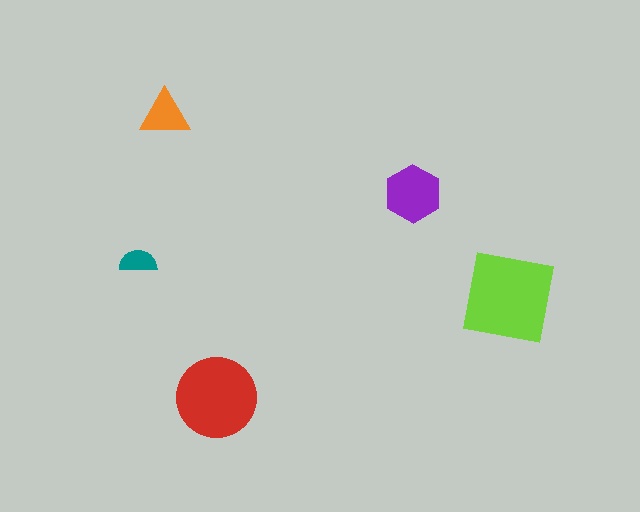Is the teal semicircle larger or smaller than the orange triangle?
Smaller.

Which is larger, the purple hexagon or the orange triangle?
The purple hexagon.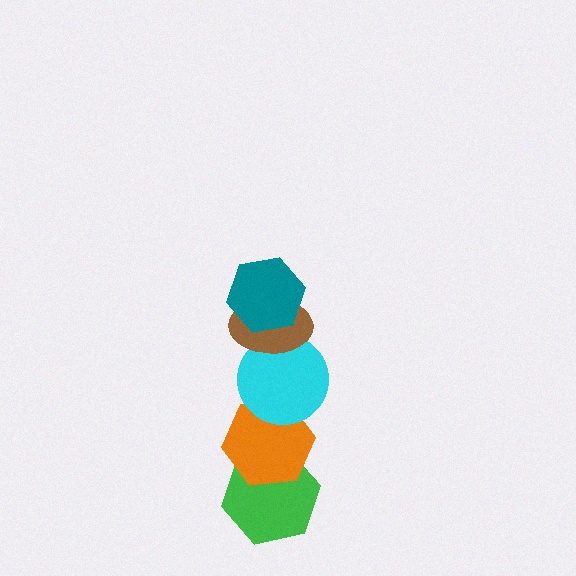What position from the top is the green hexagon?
The green hexagon is 5th from the top.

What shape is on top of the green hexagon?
The orange hexagon is on top of the green hexagon.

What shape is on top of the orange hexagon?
The cyan circle is on top of the orange hexagon.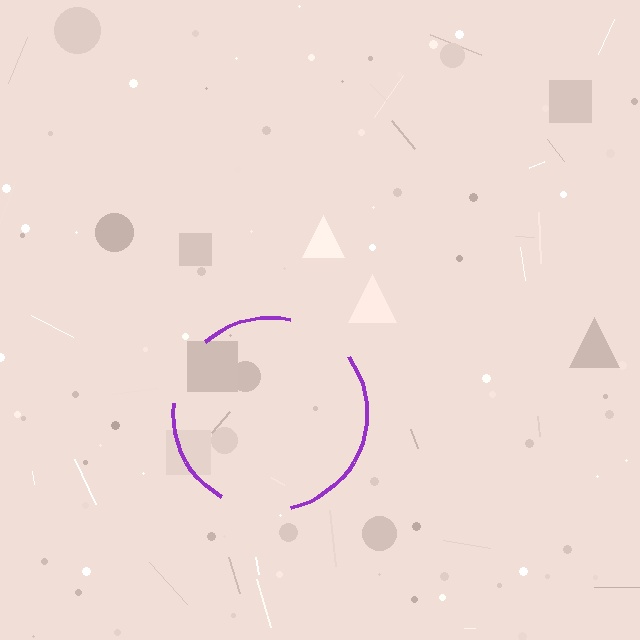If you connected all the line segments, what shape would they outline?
They would outline a circle.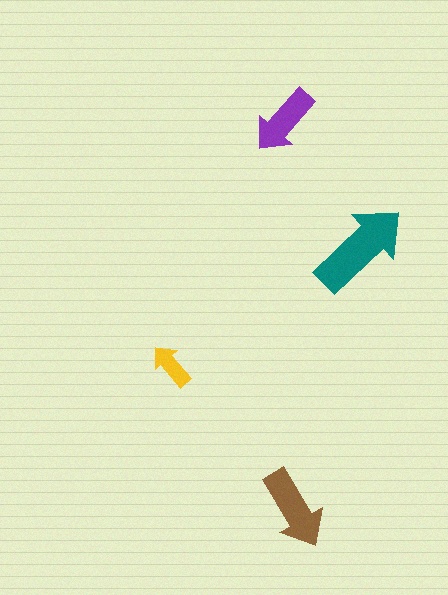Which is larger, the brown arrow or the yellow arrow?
The brown one.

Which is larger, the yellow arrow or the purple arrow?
The purple one.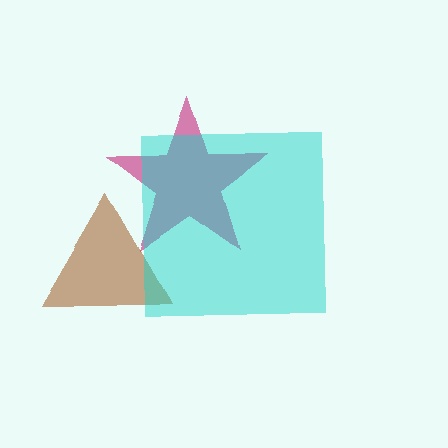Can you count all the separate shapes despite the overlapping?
Yes, there are 3 separate shapes.